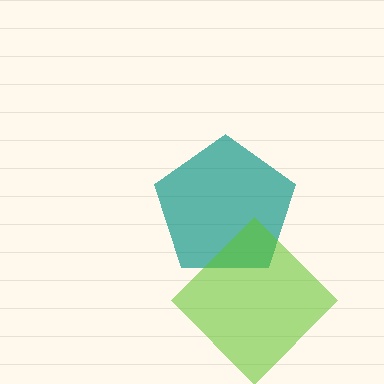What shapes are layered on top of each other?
The layered shapes are: a teal pentagon, a lime diamond.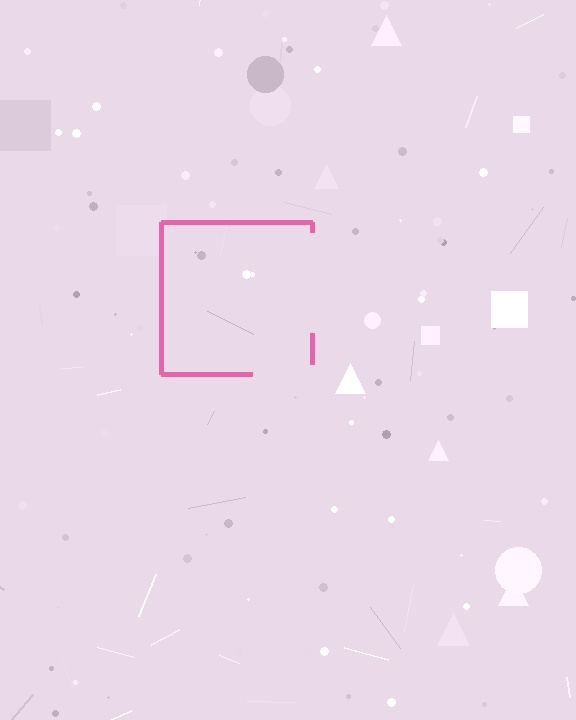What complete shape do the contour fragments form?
The contour fragments form a square.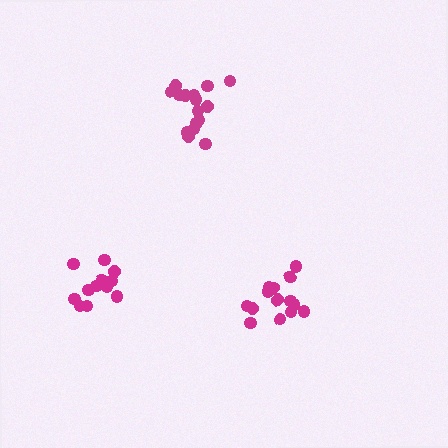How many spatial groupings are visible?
There are 3 spatial groupings.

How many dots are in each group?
Group 1: 12 dots, Group 2: 16 dots, Group 3: 14 dots (42 total).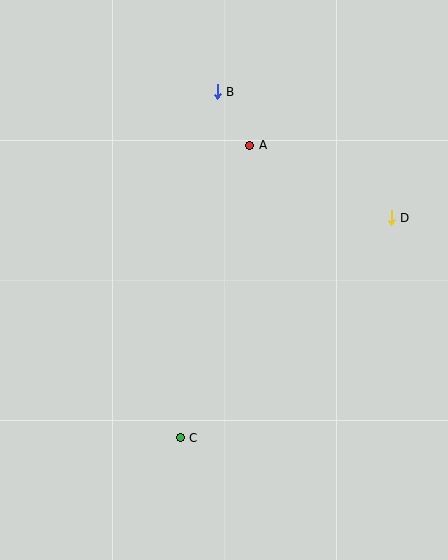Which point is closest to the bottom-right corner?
Point C is closest to the bottom-right corner.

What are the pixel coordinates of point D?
Point D is at (391, 218).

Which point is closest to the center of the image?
Point A at (250, 145) is closest to the center.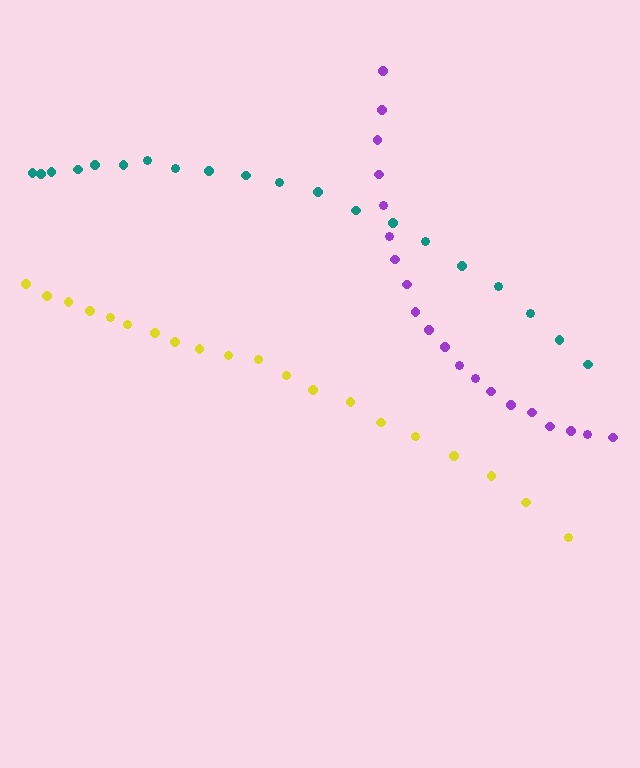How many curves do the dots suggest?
There are 3 distinct paths.